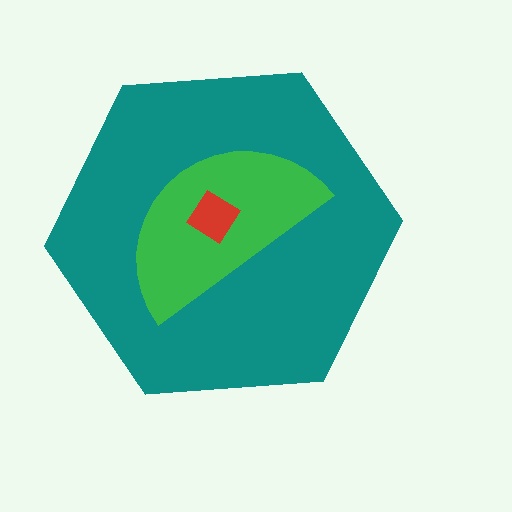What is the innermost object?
The red diamond.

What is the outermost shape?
The teal hexagon.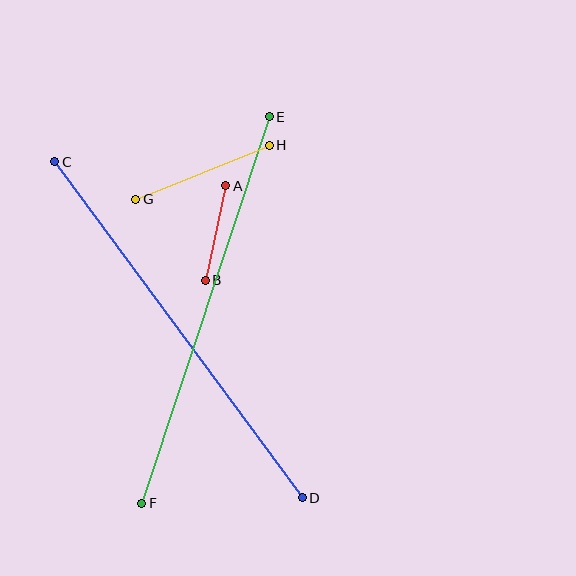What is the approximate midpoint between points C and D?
The midpoint is at approximately (178, 330) pixels.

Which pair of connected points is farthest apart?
Points C and D are farthest apart.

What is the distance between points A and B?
The distance is approximately 96 pixels.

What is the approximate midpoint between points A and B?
The midpoint is at approximately (216, 233) pixels.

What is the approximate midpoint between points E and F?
The midpoint is at approximately (205, 310) pixels.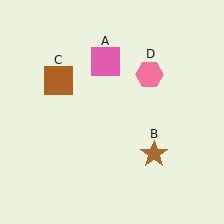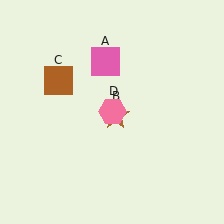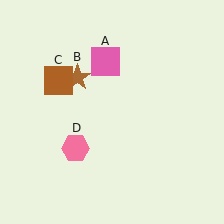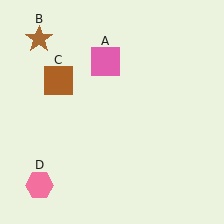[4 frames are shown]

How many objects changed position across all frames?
2 objects changed position: brown star (object B), pink hexagon (object D).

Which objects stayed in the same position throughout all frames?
Pink square (object A) and brown square (object C) remained stationary.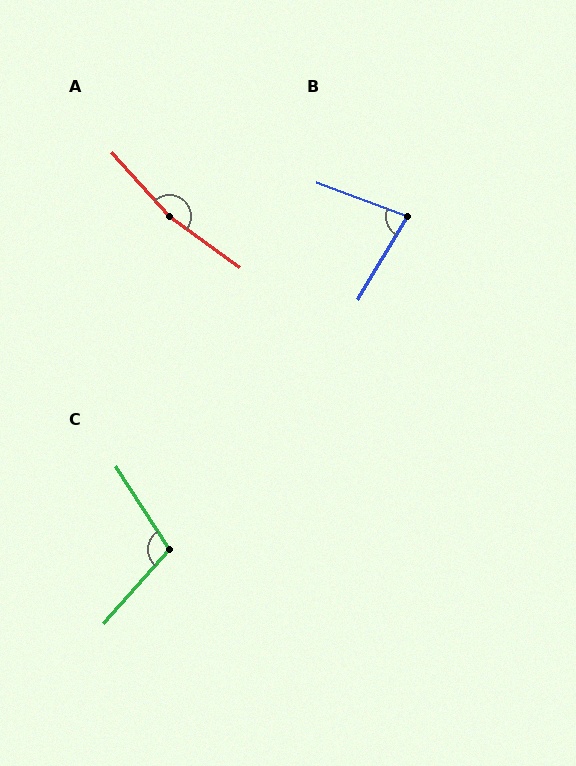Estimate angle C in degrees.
Approximately 106 degrees.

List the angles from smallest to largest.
B (80°), C (106°), A (168°).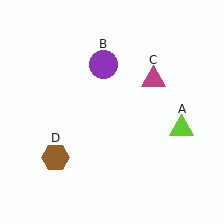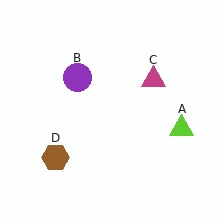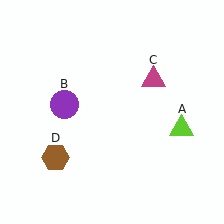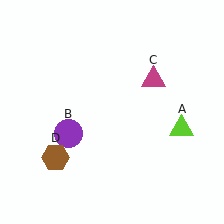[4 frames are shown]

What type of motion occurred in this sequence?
The purple circle (object B) rotated counterclockwise around the center of the scene.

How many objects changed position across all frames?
1 object changed position: purple circle (object B).